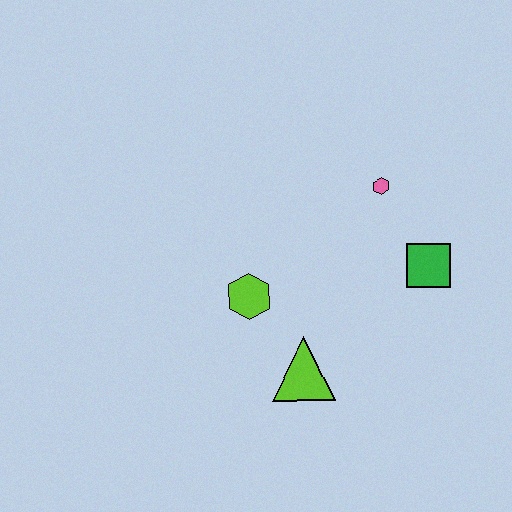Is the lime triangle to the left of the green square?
Yes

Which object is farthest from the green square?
The lime hexagon is farthest from the green square.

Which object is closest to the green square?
The pink hexagon is closest to the green square.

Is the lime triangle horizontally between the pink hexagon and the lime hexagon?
Yes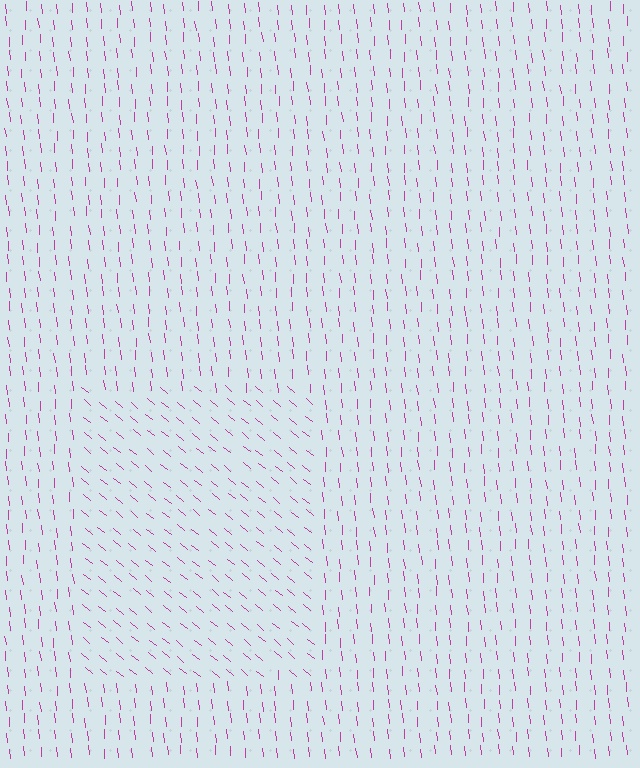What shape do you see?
I see a rectangle.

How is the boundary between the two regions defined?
The boundary is defined purely by a change in line orientation (approximately 45 degrees difference). All lines are the same color and thickness.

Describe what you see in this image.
The image is filled with small magenta line segments. A rectangle region in the image has lines oriented differently from the surrounding lines, creating a visible texture boundary.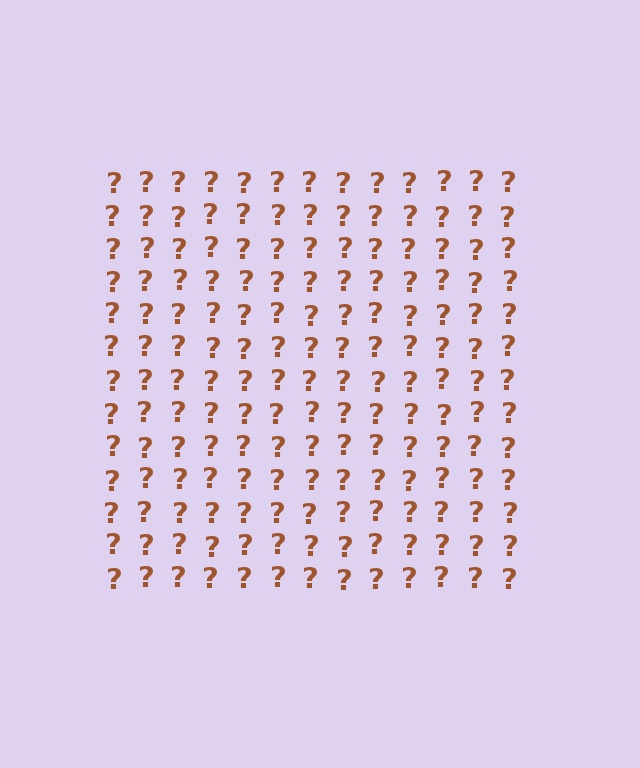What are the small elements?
The small elements are question marks.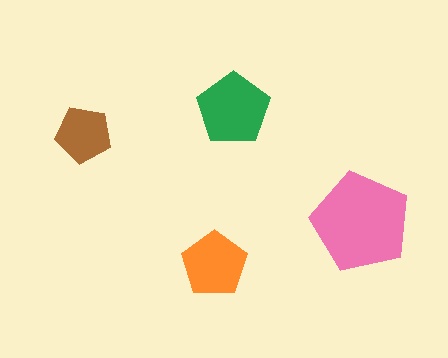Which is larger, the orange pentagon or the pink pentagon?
The pink one.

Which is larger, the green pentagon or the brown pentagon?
The green one.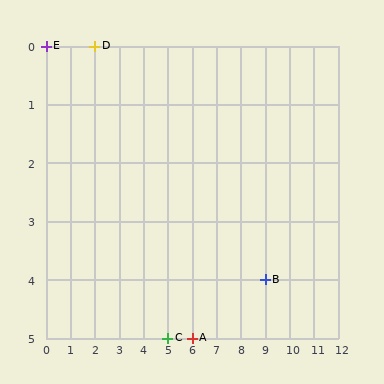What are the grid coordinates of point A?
Point A is at grid coordinates (6, 5).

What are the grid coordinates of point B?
Point B is at grid coordinates (9, 4).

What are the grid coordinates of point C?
Point C is at grid coordinates (5, 5).